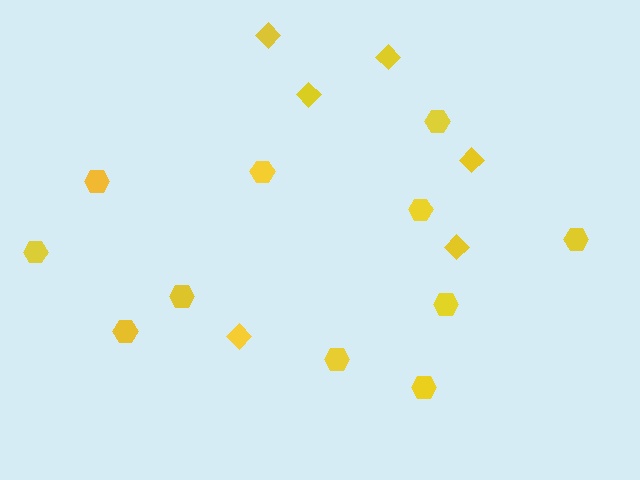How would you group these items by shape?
There are 2 groups: one group of hexagons (11) and one group of diamonds (6).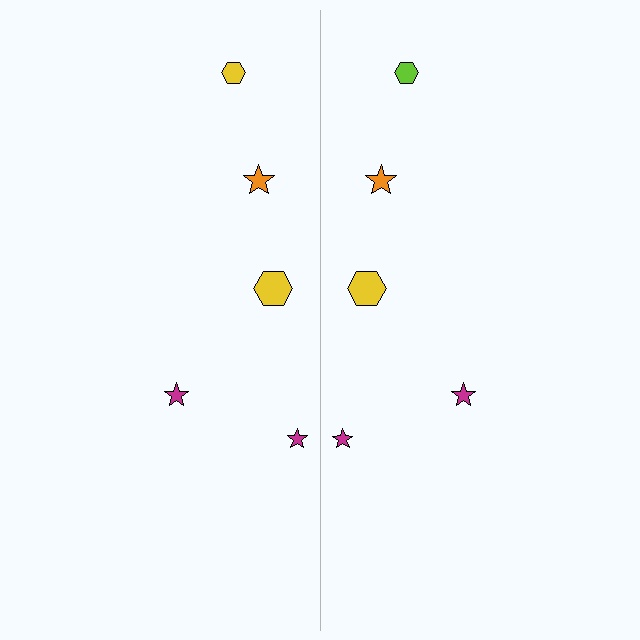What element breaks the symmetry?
The lime hexagon on the right side breaks the symmetry — its mirror counterpart is yellow.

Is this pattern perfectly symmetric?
No, the pattern is not perfectly symmetric. The lime hexagon on the right side breaks the symmetry — its mirror counterpart is yellow.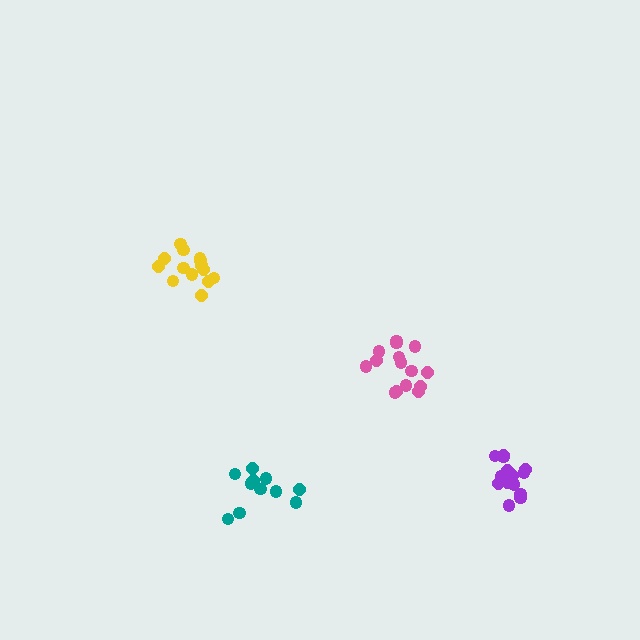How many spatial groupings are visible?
There are 4 spatial groupings.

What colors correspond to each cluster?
The clusters are colored: purple, pink, teal, yellow.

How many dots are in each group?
Group 1: 14 dots, Group 2: 15 dots, Group 3: 11 dots, Group 4: 14 dots (54 total).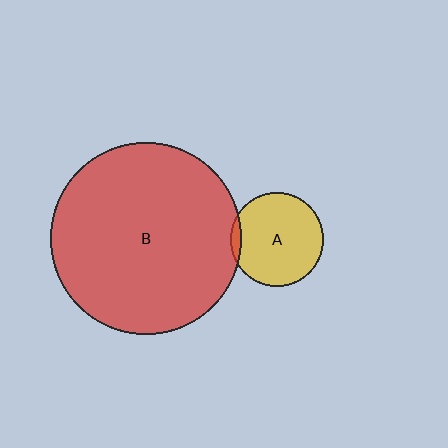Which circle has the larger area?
Circle B (red).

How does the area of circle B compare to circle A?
Approximately 4.2 times.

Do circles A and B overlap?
Yes.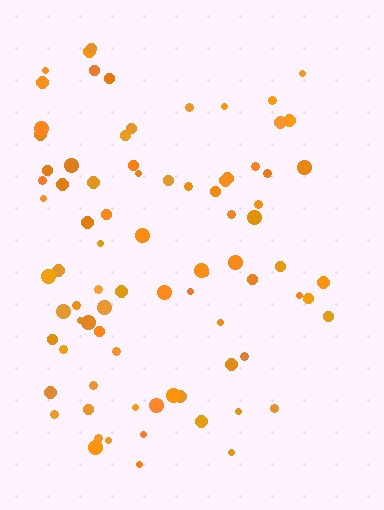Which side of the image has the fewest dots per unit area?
The right.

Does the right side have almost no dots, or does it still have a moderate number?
Still a moderate number, just noticeably fewer than the left.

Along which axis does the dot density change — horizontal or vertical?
Horizontal.